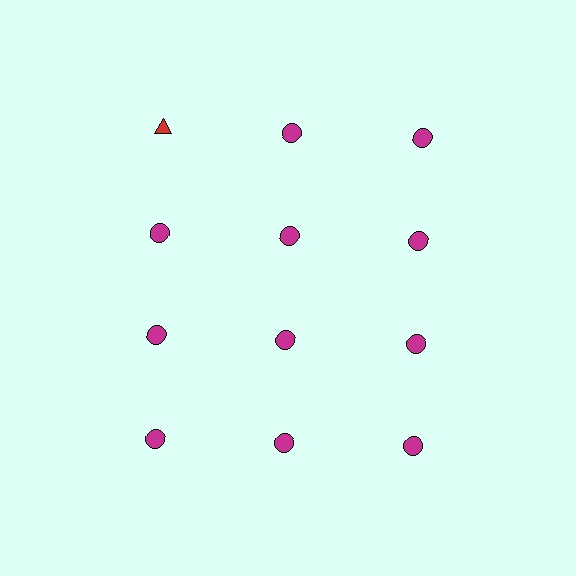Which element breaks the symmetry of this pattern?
The red triangle in the top row, leftmost column breaks the symmetry. All other shapes are magenta circles.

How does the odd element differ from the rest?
It differs in both color (red instead of magenta) and shape (triangle instead of circle).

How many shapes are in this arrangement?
There are 12 shapes arranged in a grid pattern.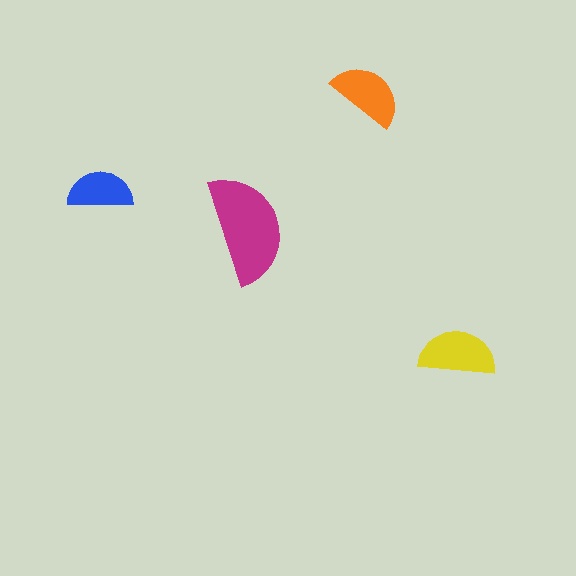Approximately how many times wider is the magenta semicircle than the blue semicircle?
About 1.5 times wider.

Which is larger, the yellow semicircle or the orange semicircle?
The yellow one.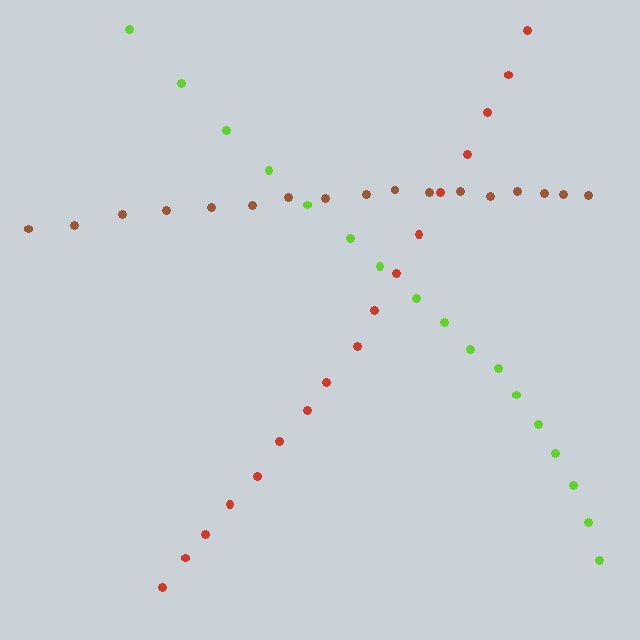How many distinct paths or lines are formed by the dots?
There are 3 distinct paths.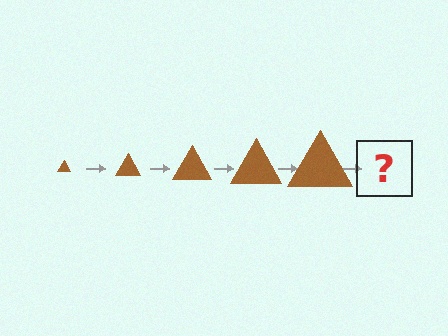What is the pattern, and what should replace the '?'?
The pattern is that the triangle gets progressively larger each step. The '?' should be a brown triangle, larger than the previous one.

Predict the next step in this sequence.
The next step is a brown triangle, larger than the previous one.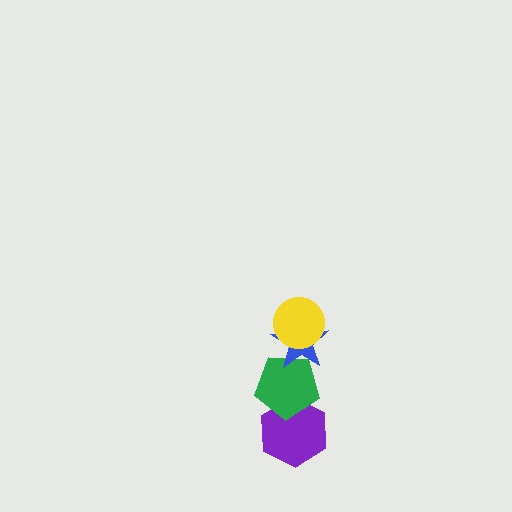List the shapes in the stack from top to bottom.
From top to bottom: the yellow circle, the blue star, the green pentagon, the purple hexagon.